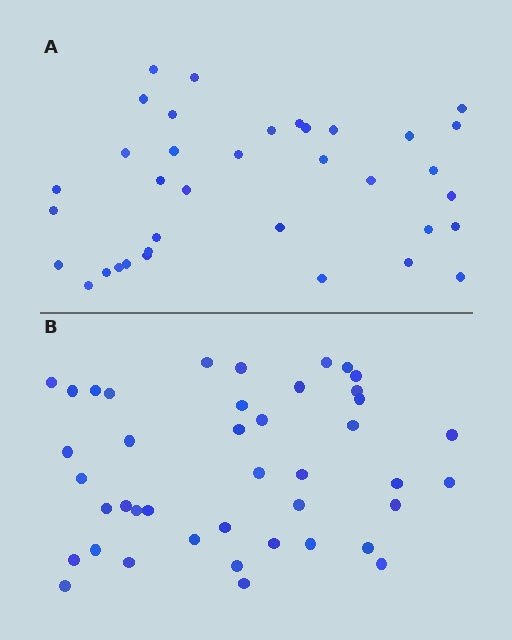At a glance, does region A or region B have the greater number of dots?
Region B (the bottom region) has more dots.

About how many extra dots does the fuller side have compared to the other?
Region B has about 6 more dots than region A.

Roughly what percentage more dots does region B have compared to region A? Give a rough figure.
About 15% more.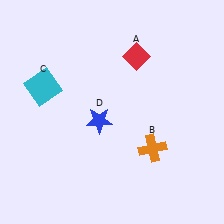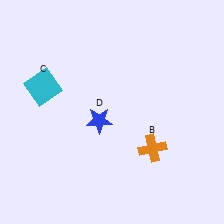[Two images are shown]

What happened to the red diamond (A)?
The red diamond (A) was removed in Image 2. It was in the top-right area of Image 1.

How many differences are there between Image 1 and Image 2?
There is 1 difference between the two images.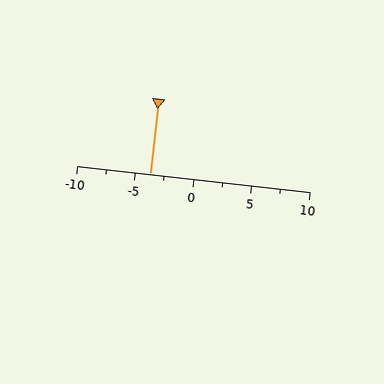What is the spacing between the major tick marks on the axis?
The major ticks are spaced 5 apart.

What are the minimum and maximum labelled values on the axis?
The axis runs from -10 to 10.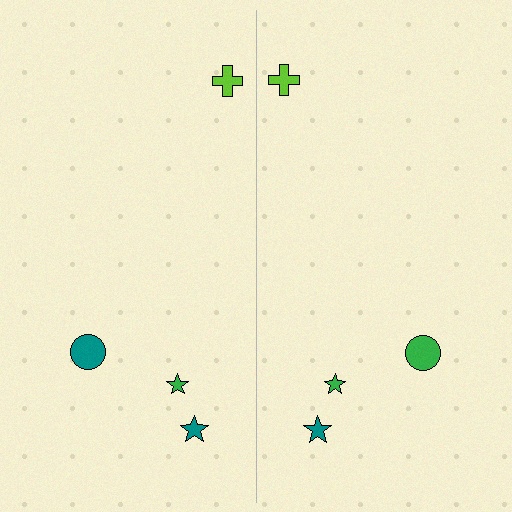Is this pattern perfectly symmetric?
No, the pattern is not perfectly symmetric. The green circle on the right side breaks the symmetry — its mirror counterpart is teal.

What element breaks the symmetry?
The green circle on the right side breaks the symmetry — its mirror counterpart is teal.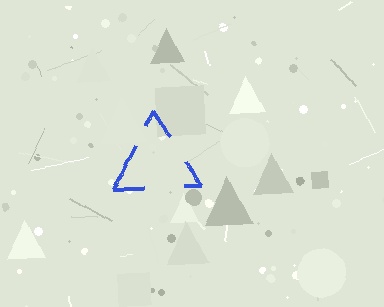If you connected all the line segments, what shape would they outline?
They would outline a triangle.